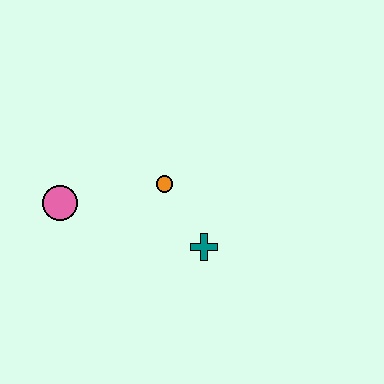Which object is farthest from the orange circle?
The pink circle is farthest from the orange circle.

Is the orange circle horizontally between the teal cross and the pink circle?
Yes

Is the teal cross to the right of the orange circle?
Yes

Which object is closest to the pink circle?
The orange circle is closest to the pink circle.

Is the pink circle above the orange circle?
No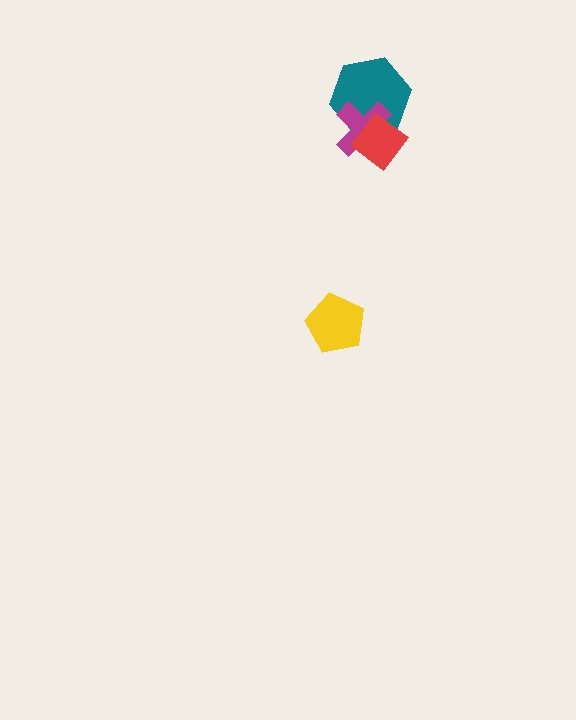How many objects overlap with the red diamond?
2 objects overlap with the red diamond.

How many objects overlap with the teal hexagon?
2 objects overlap with the teal hexagon.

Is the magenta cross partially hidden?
Yes, it is partially covered by another shape.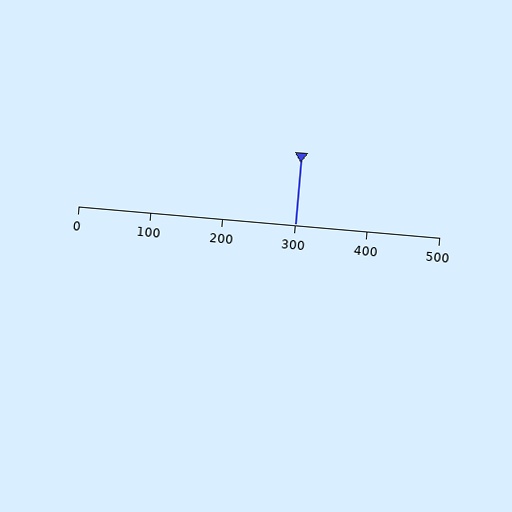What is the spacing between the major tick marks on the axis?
The major ticks are spaced 100 apart.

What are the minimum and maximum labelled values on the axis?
The axis runs from 0 to 500.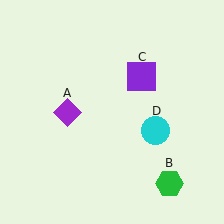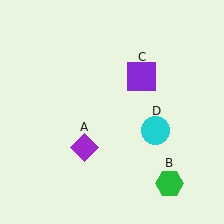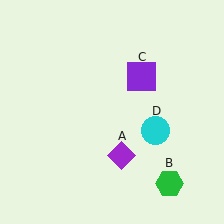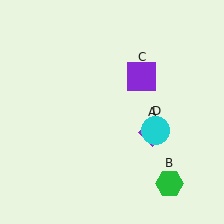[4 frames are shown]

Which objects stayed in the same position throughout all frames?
Green hexagon (object B) and purple square (object C) and cyan circle (object D) remained stationary.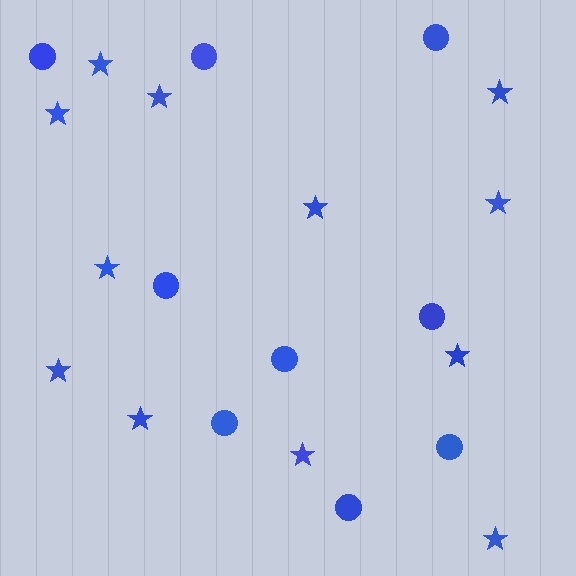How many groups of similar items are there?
There are 2 groups: one group of circles (9) and one group of stars (12).